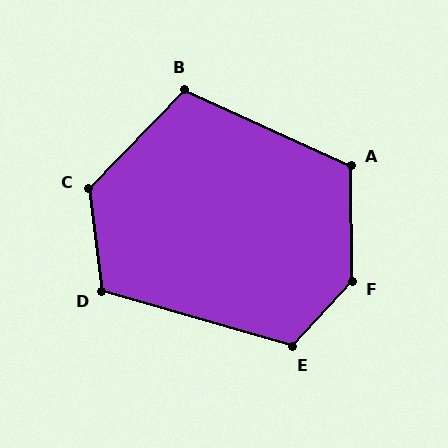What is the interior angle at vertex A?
Approximately 115 degrees (obtuse).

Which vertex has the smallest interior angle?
B, at approximately 110 degrees.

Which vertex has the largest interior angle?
F, at approximately 137 degrees.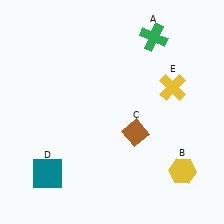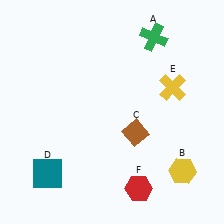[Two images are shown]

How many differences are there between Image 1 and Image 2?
There is 1 difference between the two images.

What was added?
A red hexagon (F) was added in Image 2.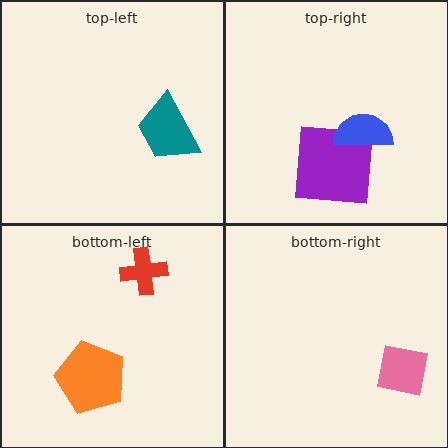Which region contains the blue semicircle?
The top-right region.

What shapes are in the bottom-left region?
The orange pentagon, the red cross.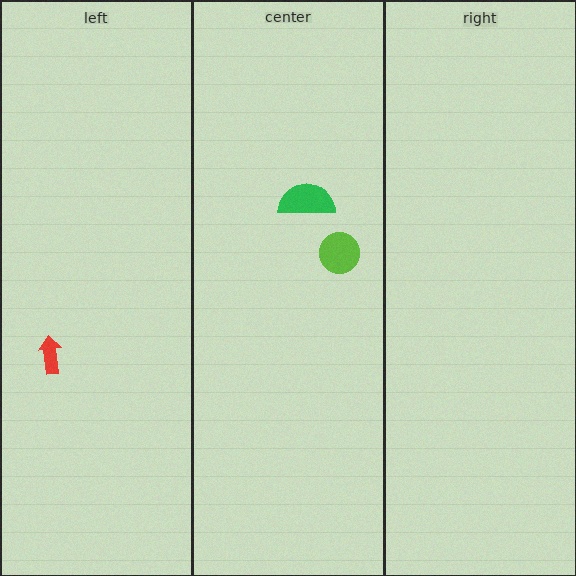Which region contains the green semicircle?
The center region.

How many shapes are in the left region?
1.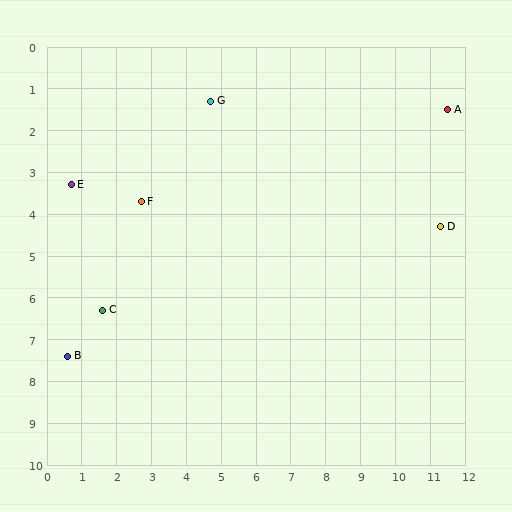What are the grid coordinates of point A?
Point A is at approximately (11.5, 1.5).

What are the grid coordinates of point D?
Point D is at approximately (11.3, 4.3).